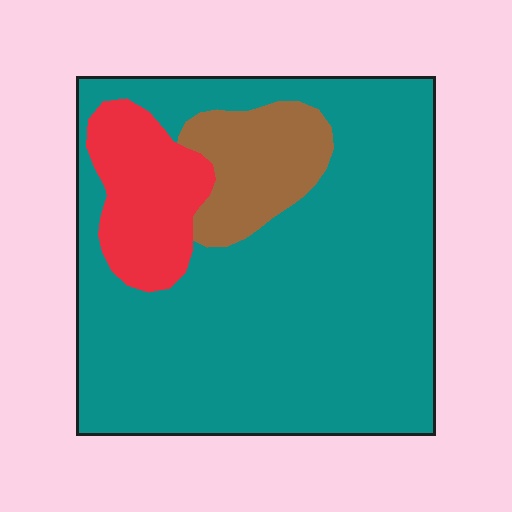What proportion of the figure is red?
Red covers 13% of the figure.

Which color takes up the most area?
Teal, at roughly 75%.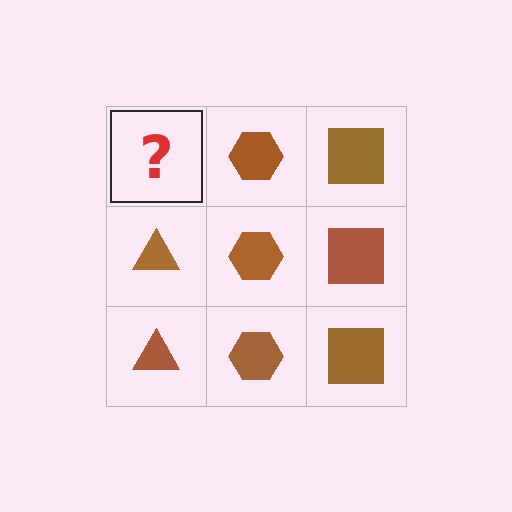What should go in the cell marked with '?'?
The missing cell should contain a brown triangle.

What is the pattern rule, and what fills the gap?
The rule is that each column has a consistent shape. The gap should be filled with a brown triangle.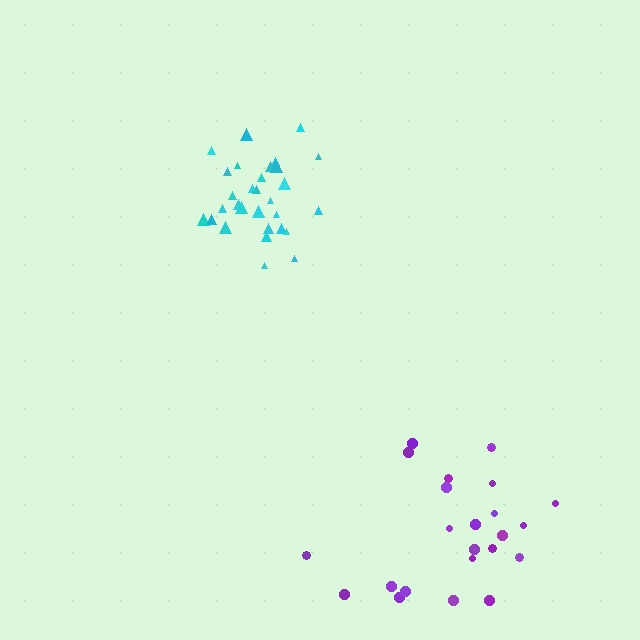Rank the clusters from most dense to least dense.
cyan, purple.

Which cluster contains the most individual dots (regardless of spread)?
Cyan (30).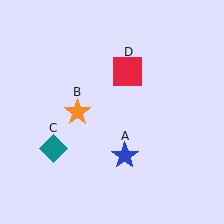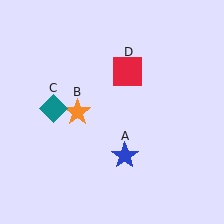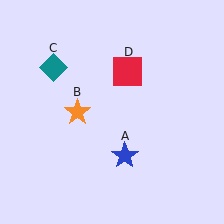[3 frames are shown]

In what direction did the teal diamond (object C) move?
The teal diamond (object C) moved up.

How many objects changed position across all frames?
1 object changed position: teal diamond (object C).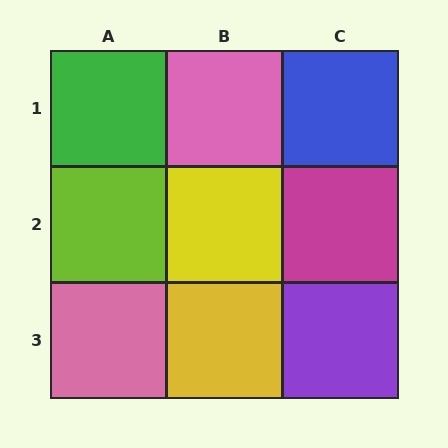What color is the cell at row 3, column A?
Pink.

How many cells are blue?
1 cell is blue.